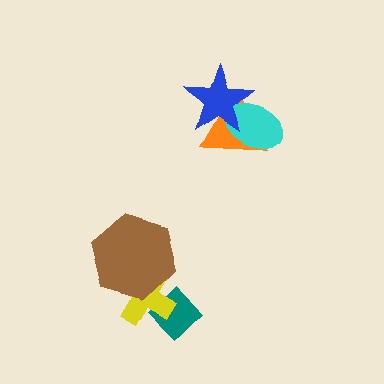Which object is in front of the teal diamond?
The yellow cross is in front of the teal diamond.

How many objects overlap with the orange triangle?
2 objects overlap with the orange triangle.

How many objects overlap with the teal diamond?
1 object overlaps with the teal diamond.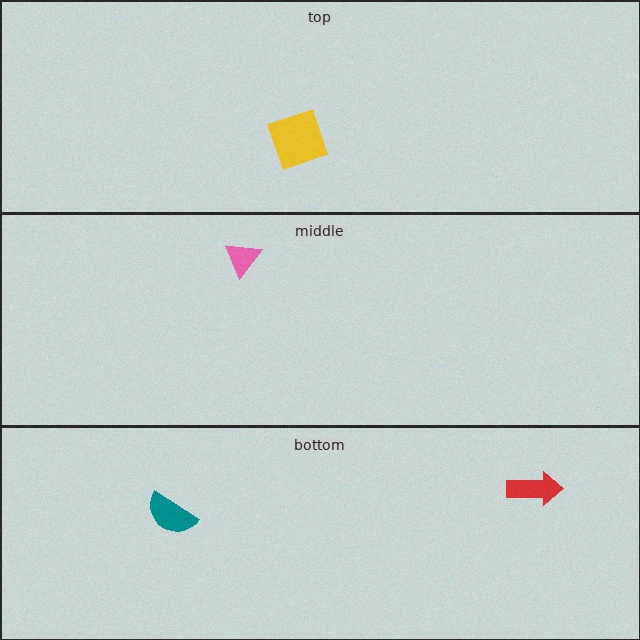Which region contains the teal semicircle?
The bottom region.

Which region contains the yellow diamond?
The top region.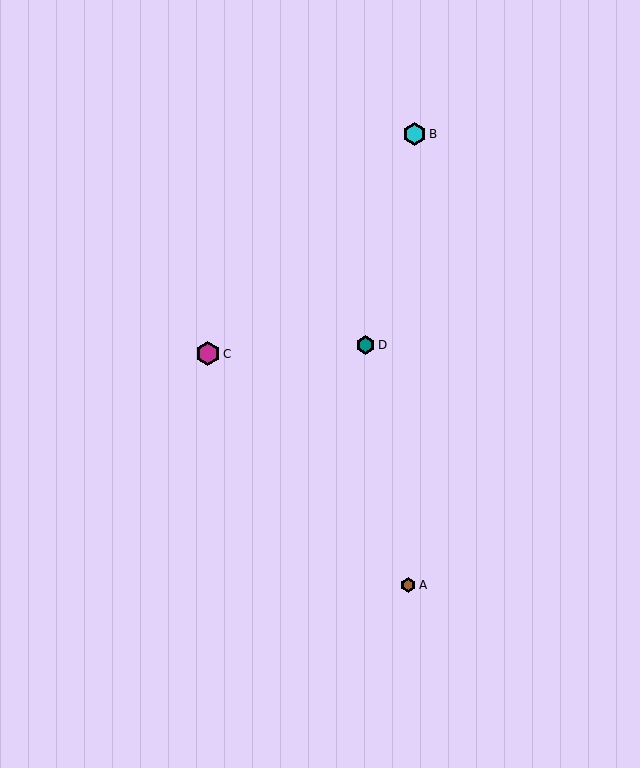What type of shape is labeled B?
Shape B is a cyan hexagon.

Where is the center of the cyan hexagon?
The center of the cyan hexagon is at (414, 134).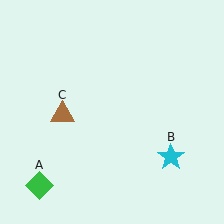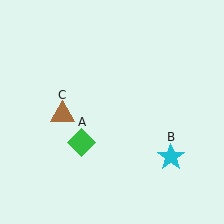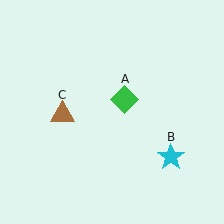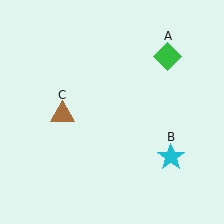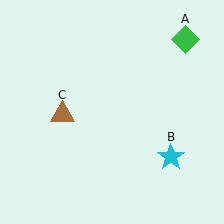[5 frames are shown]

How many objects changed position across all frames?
1 object changed position: green diamond (object A).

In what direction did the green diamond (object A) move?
The green diamond (object A) moved up and to the right.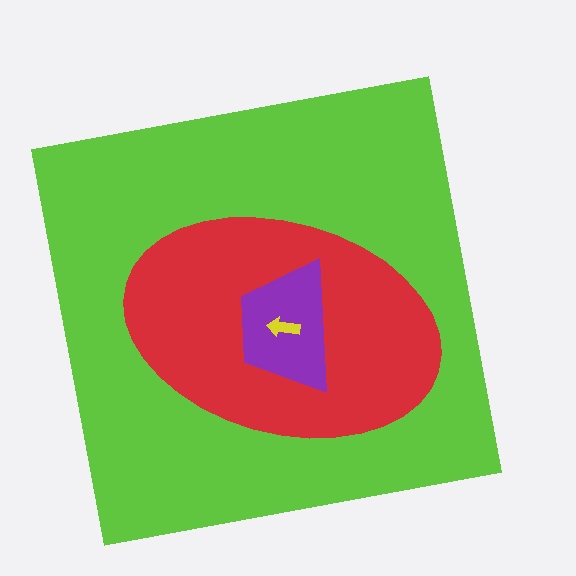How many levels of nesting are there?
4.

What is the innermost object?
The yellow arrow.